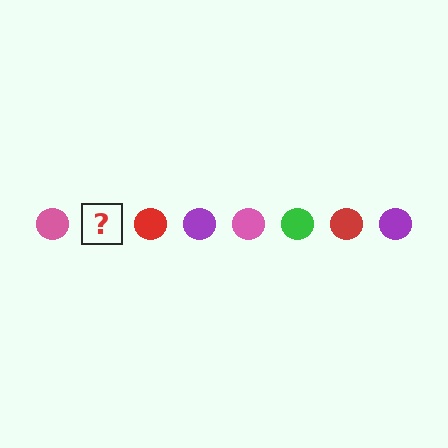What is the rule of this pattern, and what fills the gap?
The rule is that the pattern cycles through pink, green, red, purple circles. The gap should be filled with a green circle.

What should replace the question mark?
The question mark should be replaced with a green circle.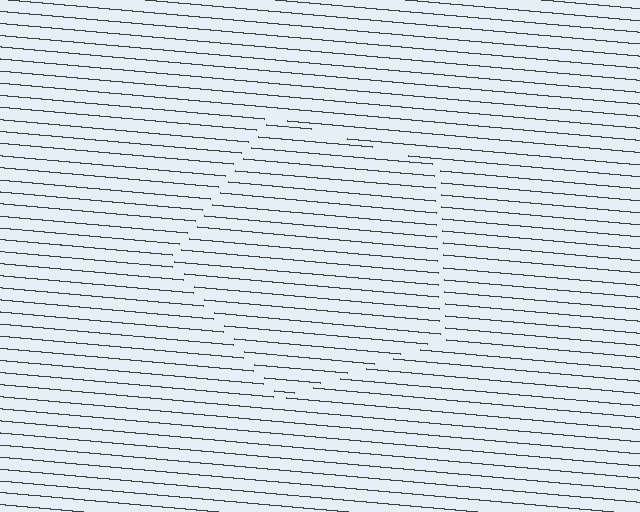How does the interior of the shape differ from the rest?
The interior of the shape contains the same grating, shifted by half a period — the contour is defined by the phase discontinuity where line-ends from the inner and outer gratings abut.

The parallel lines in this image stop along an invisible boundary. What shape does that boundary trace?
An illusory pentagon. The interior of the shape contains the same grating, shifted by half a period — the contour is defined by the phase discontinuity where line-ends from the inner and outer gratings abut.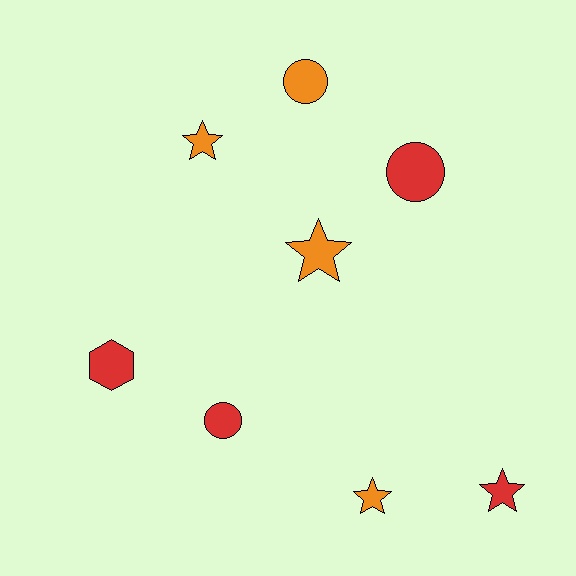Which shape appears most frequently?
Star, with 4 objects.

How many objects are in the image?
There are 8 objects.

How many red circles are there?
There are 2 red circles.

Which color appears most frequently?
Orange, with 4 objects.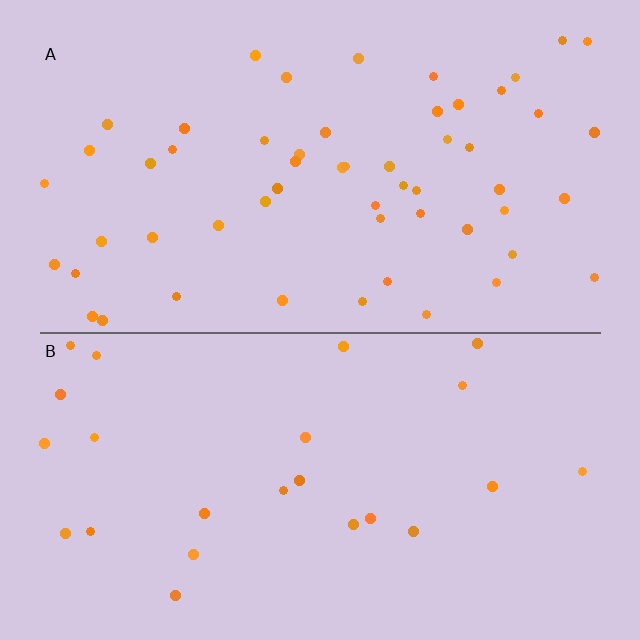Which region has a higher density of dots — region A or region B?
A (the top).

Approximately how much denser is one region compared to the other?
Approximately 2.3× — region A over region B.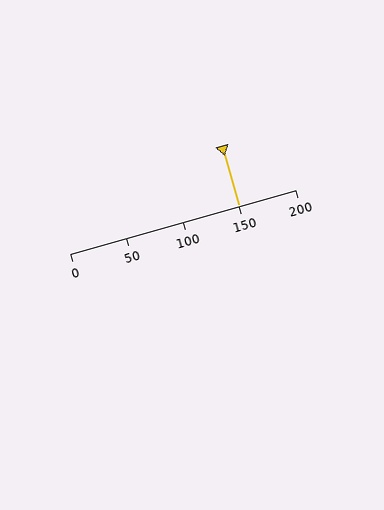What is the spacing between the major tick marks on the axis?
The major ticks are spaced 50 apart.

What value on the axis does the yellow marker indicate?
The marker indicates approximately 150.